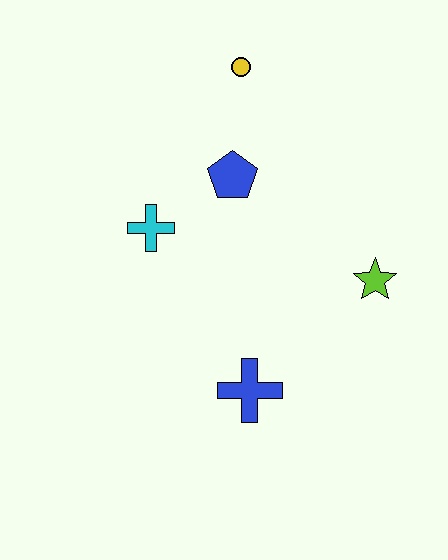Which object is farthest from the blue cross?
The yellow circle is farthest from the blue cross.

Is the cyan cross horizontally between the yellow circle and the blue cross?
No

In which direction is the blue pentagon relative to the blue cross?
The blue pentagon is above the blue cross.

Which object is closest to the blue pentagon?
The cyan cross is closest to the blue pentagon.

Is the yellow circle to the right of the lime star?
No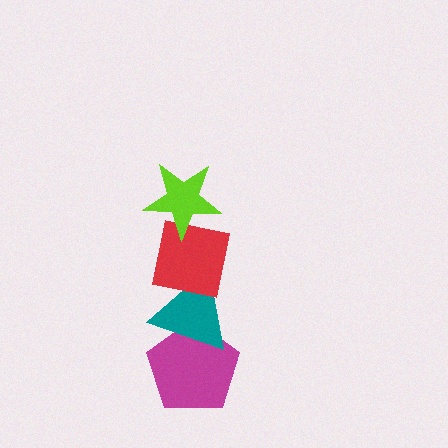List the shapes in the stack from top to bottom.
From top to bottom: the lime star, the red square, the teal triangle, the magenta pentagon.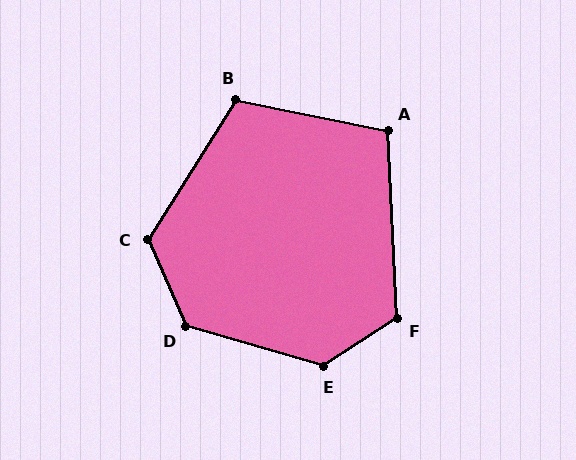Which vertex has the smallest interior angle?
A, at approximately 105 degrees.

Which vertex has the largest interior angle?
E, at approximately 131 degrees.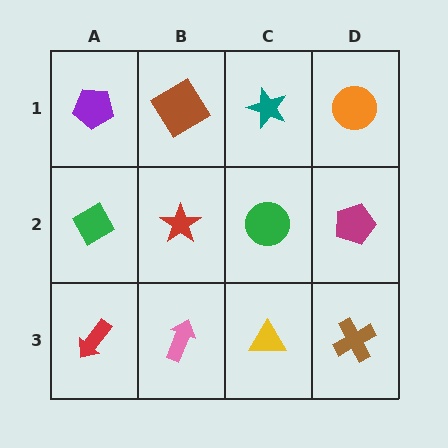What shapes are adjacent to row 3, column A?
A green diamond (row 2, column A), a pink arrow (row 3, column B).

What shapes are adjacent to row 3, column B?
A red star (row 2, column B), a red arrow (row 3, column A), a yellow triangle (row 3, column C).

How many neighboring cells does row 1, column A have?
2.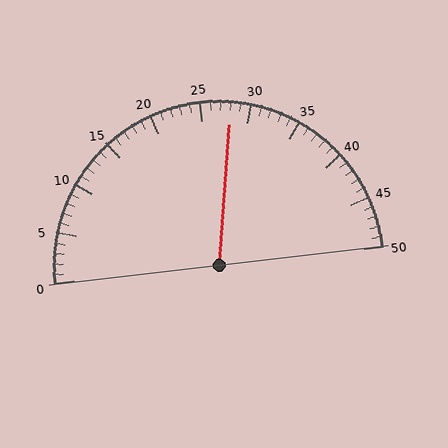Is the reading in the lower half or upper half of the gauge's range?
The reading is in the upper half of the range (0 to 50).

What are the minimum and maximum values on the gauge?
The gauge ranges from 0 to 50.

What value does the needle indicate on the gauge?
The needle indicates approximately 28.